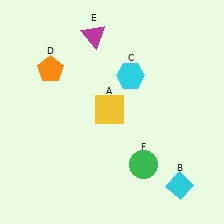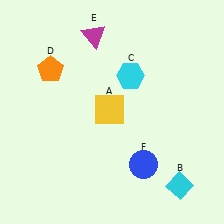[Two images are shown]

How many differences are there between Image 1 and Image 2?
There is 1 difference between the two images.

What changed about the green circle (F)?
In Image 1, F is green. In Image 2, it changed to blue.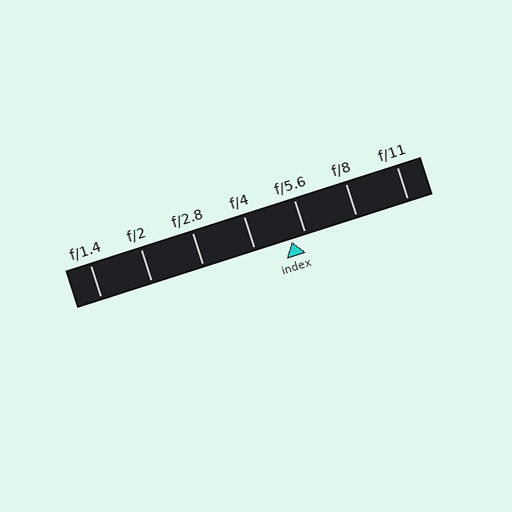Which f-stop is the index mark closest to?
The index mark is closest to f/5.6.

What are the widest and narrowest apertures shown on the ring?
The widest aperture shown is f/1.4 and the narrowest is f/11.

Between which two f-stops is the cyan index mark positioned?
The index mark is between f/4 and f/5.6.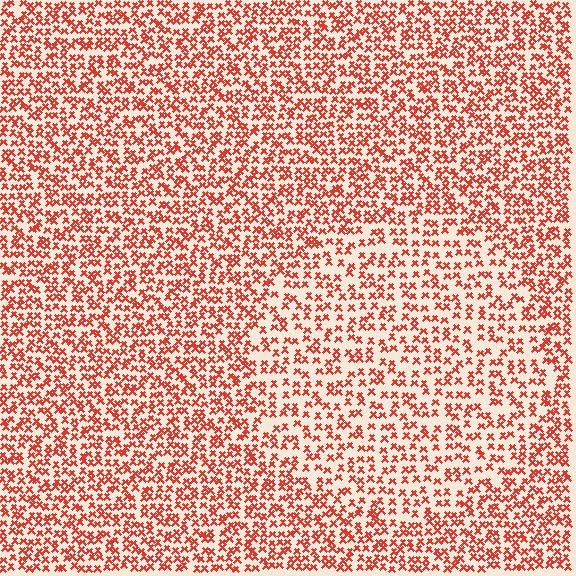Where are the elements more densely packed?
The elements are more densely packed outside the circle boundary.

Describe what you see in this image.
The image contains small red elements arranged at two different densities. A circle-shaped region is visible where the elements are less densely packed than the surrounding area.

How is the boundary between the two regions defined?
The boundary is defined by a change in element density (approximately 1.6x ratio). All elements are the same color, size, and shape.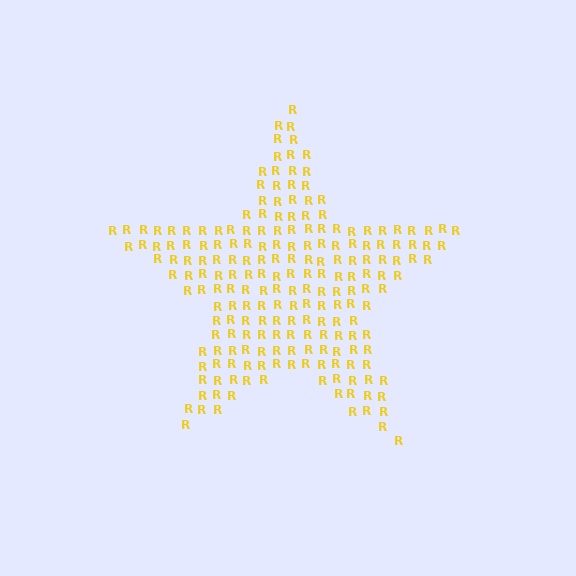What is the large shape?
The large shape is a star.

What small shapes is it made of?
It is made of small letter R's.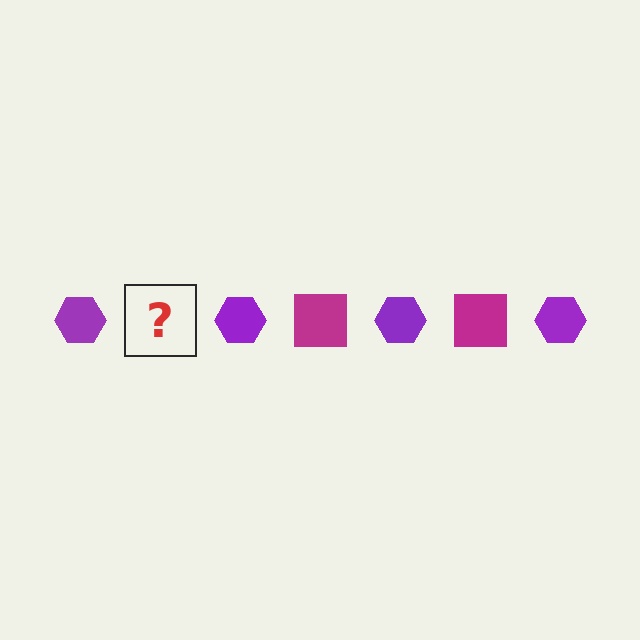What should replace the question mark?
The question mark should be replaced with a magenta square.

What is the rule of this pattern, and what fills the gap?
The rule is that the pattern alternates between purple hexagon and magenta square. The gap should be filled with a magenta square.